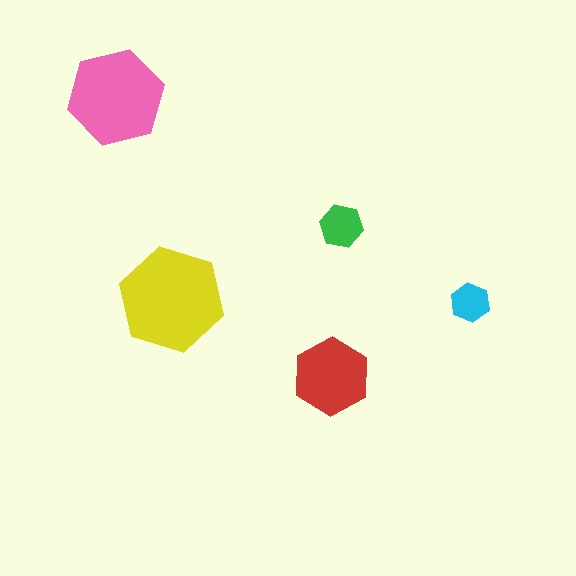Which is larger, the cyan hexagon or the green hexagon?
The green one.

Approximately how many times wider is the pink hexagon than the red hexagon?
About 1.5 times wider.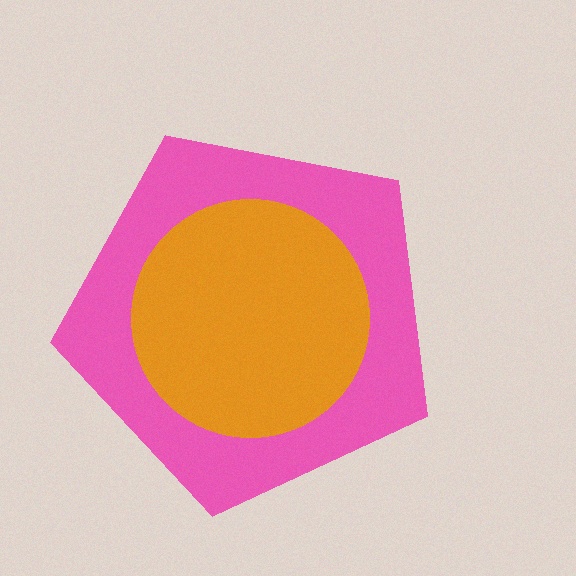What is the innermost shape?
The orange circle.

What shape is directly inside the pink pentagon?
The orange circle.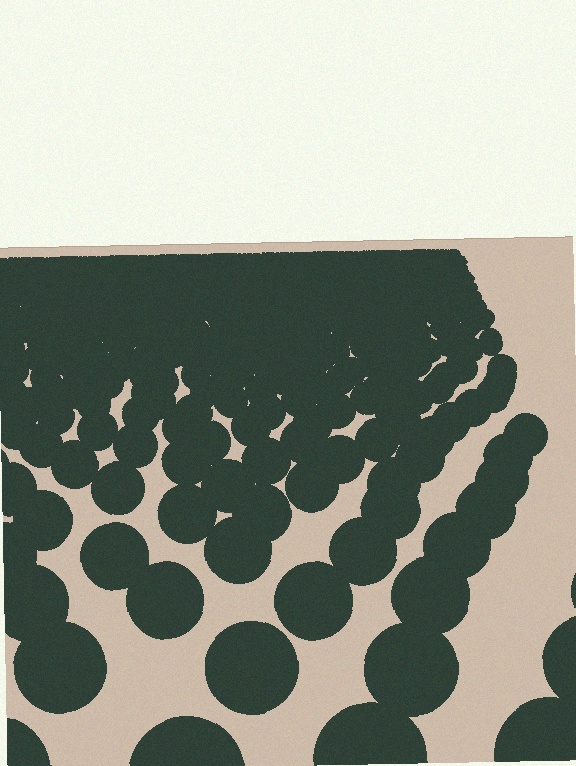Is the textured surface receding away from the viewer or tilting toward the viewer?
The surface is receding away from the viewer. Texture elements get smaller and denser toward the top.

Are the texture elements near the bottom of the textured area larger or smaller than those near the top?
Larger. Near the bottom, elements are closer to the viewer and appear at a bigger on-screen size.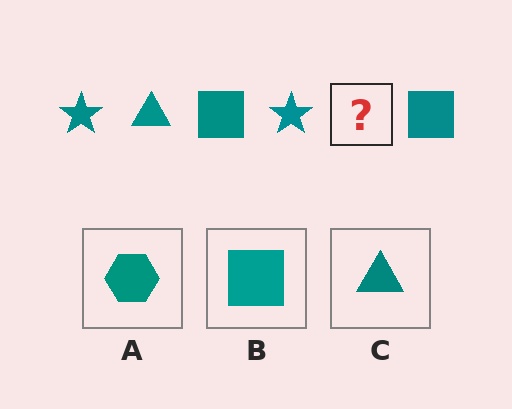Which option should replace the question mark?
Option C.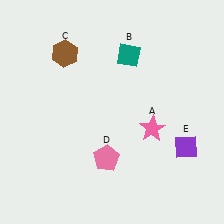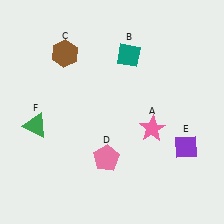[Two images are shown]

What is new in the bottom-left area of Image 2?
A green triangle (F) was added in the bottom-left area of Image 2.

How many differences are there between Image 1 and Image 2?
There is 1 difference between the two images.